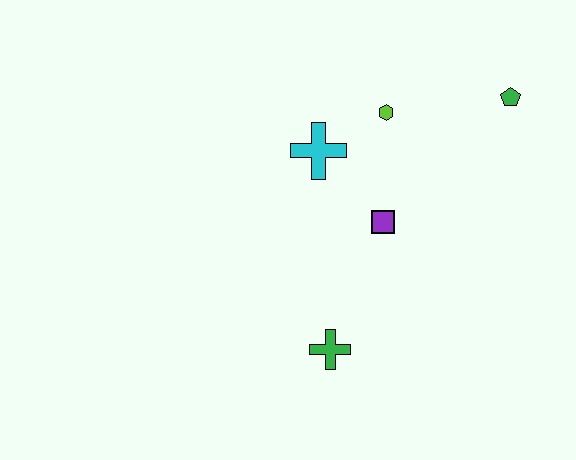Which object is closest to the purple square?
The cyan cross is closest to the purple square.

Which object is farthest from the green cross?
The green pentagon is farthest from the green cross.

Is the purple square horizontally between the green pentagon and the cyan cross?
Yes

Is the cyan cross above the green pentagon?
No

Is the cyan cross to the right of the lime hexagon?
No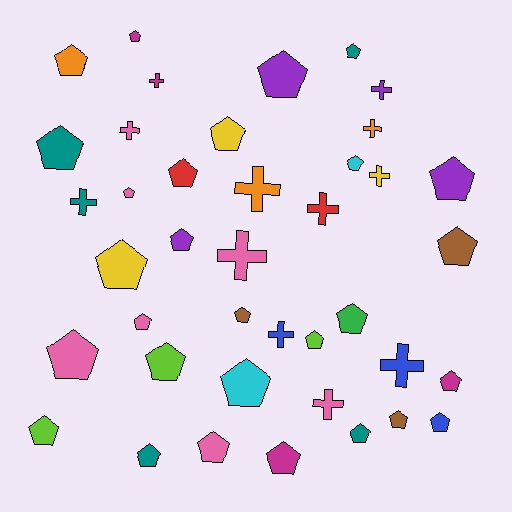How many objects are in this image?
There are 40 objects.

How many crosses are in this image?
There are 12 crosses.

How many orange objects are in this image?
There are 3 orange objects.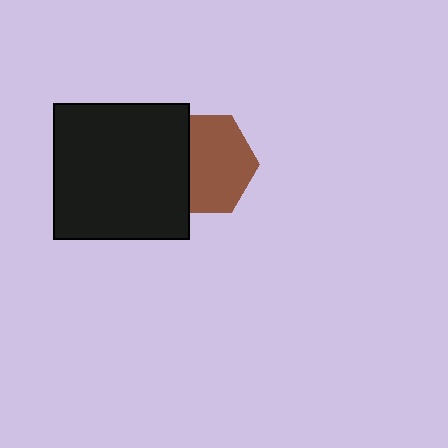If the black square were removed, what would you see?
You would see the complete brown hexagon.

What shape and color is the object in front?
The object in front is a black square.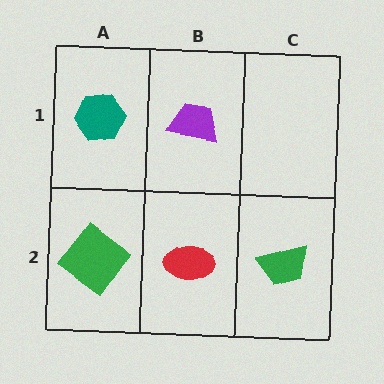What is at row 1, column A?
A teal hexagon.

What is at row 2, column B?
A red ellipse.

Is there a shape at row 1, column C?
No, that cell is empty.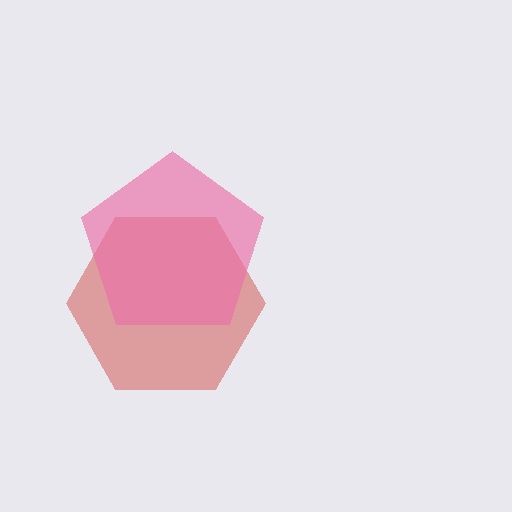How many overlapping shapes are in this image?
There are 2 overlapping shapes in the image.